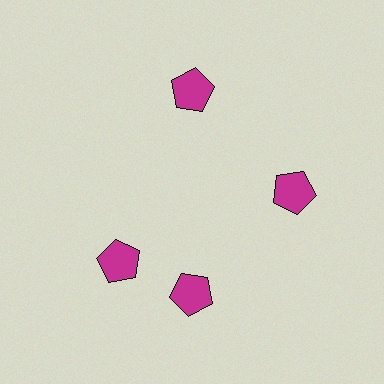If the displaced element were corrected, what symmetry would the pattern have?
It would have 4-fold rotational symmetry — the pattern would map onto itself every 90 degrees.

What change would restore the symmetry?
The symmetry would be restored by rotating it back into even spacing with its neighbors so that all 4 pentagons sit at equal angles and equal distance from the center.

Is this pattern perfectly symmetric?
No. The 4 magenta pentagons are arranged in a ring, but one element near the 9 o'clock position is rotated out of alignment along the ring, breaking the 4-fold rotational symmetry.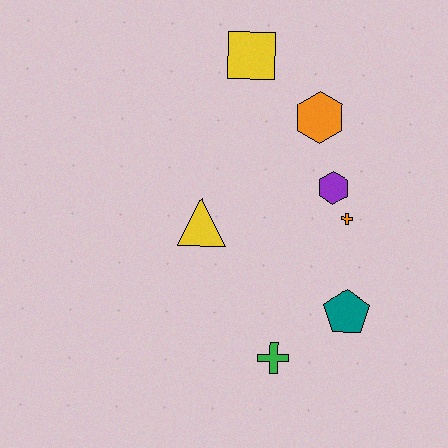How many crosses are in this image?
There are 2 crosses.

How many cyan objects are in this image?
There are no cyan objects.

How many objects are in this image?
There are 7 objects.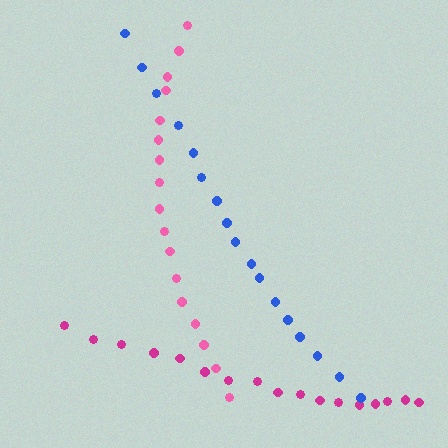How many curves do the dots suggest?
There are 3 distinct paths.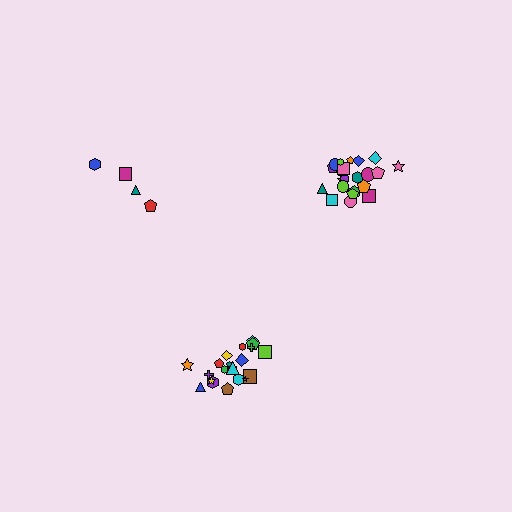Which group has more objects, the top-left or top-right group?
The top-right group.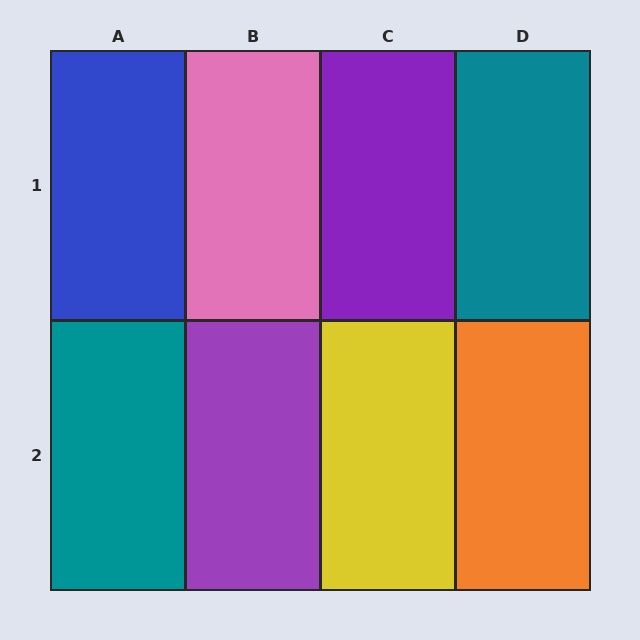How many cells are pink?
1 cell is pink.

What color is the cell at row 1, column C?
Purple.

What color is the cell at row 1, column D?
Teal.